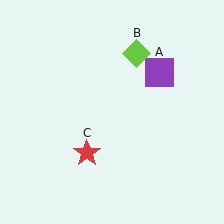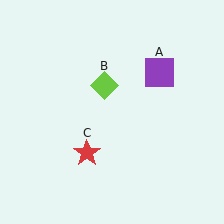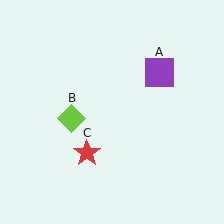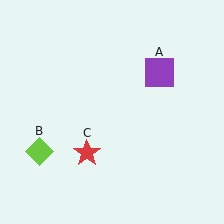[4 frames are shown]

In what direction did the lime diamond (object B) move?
The lime diamond (object B) moved down and to the left.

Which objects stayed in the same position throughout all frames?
Purple square (object A) and red star (object C) remained stationary.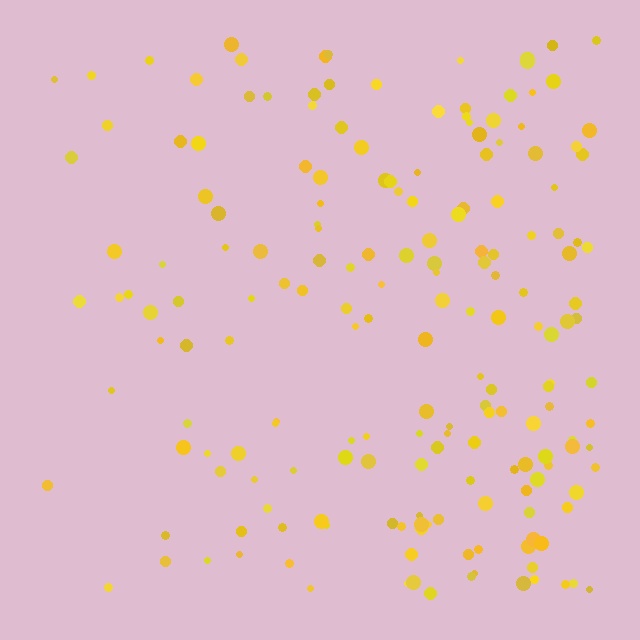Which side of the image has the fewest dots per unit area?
The left.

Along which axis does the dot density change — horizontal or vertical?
Horizontal.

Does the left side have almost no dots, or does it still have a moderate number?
Still a moderate number, just noticeably fewer than the right.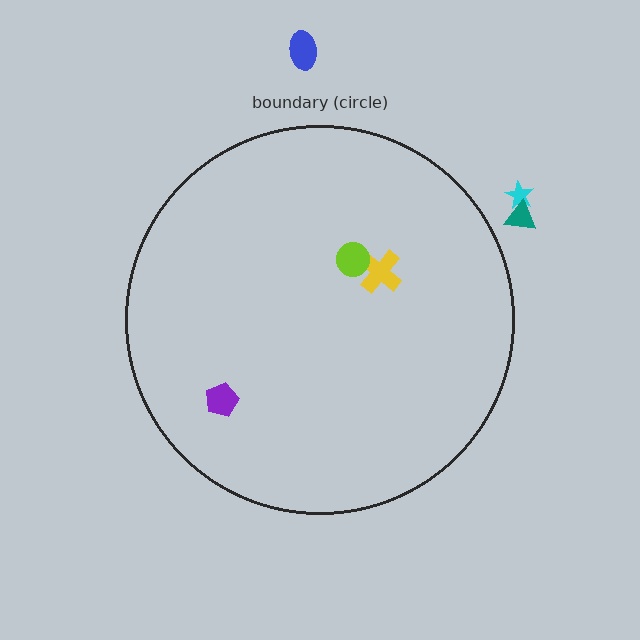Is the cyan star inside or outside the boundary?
Outside.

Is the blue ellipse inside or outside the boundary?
Outside.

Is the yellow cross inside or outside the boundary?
Inside.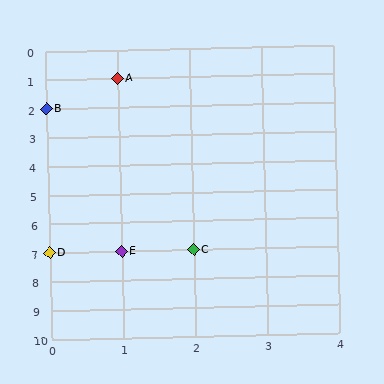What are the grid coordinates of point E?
Point E is at grid coordinates (1, 7).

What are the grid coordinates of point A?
Point A is at grid coordinates (1, 1).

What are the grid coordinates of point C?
Point C is at grid coordinates (2, 7).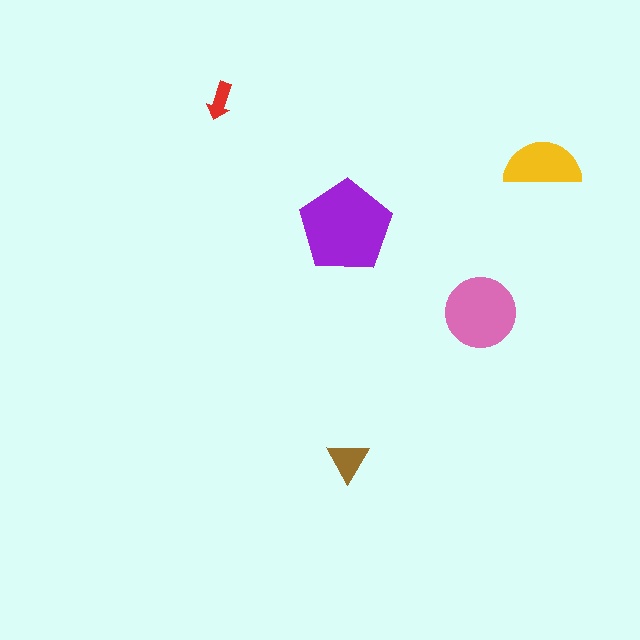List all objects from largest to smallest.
The purple pentagon, the pink circle, the yellow semicircle, the brown triangle, the red arrow.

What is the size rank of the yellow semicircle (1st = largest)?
3rd.